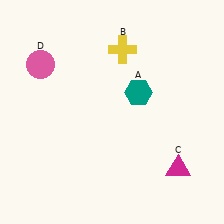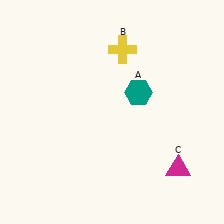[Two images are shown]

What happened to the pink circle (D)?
The pink circle (D) was removed in Image 2. It was in the top-left area of Image 1.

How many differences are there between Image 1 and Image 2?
There is 1 difference between the two images.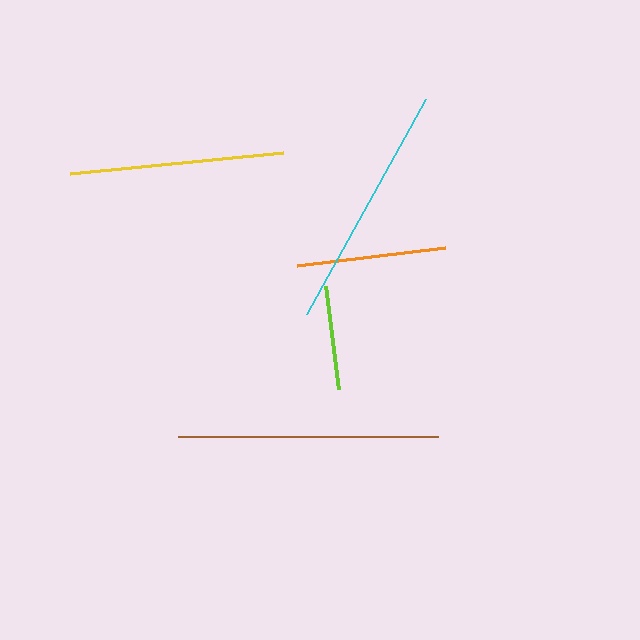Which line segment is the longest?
The brown line is the longest at approximately 260 pixels.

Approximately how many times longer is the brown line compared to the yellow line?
The brown line is approximately 1.2 times the length of the yellow line.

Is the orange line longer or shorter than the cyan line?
The cyan line is longer than the orange line.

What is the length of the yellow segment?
The yellow segment is approximately 213 pixels long.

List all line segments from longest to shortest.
From longest to shortest: brown, cyan, yellow, orange, lime.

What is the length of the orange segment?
The orange segment is approximately 150 pixels long.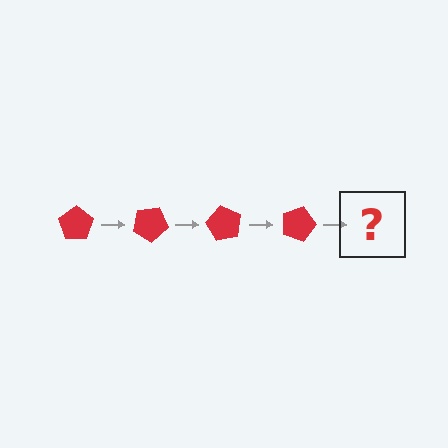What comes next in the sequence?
The next element should be a red pentagon rotated 120 degrees.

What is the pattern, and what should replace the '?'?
The pattern is that the pentagon rotates 30 degrees each step. The '?' should be a red pentagon rotated 120 degrees.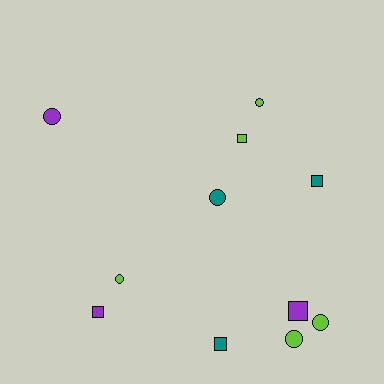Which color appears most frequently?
Lime, with 5 objects.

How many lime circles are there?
There are 4 lime circles.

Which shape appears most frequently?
Circle, with 6 objects.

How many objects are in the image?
There are 11 objects.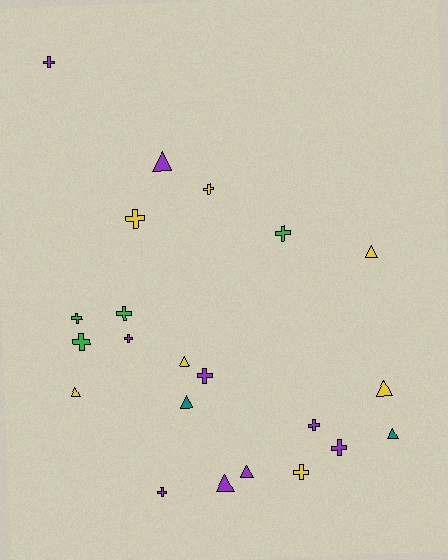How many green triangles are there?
There are no green triangles.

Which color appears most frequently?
Purple, with 9 objects.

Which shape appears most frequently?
Cross, with 13 objects.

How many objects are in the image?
There are 22 objects.